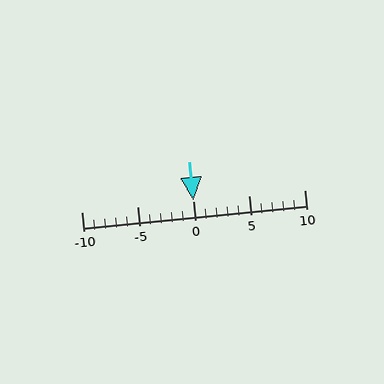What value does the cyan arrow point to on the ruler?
The cyan arrow points to approximately 0.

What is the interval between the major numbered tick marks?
The major tick marks are spaced 5 units apart.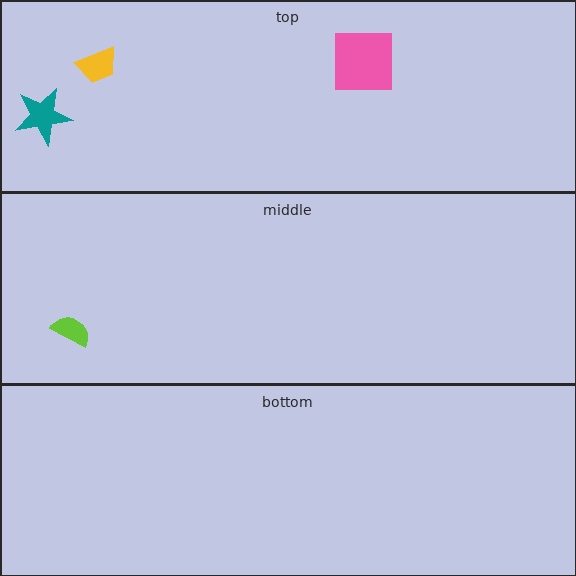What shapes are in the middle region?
The lime semicircle.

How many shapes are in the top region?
3.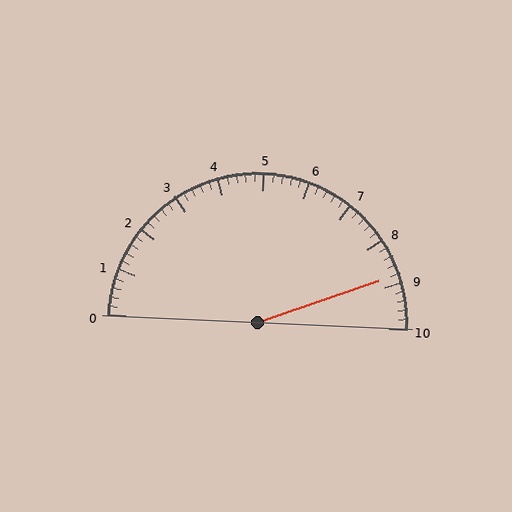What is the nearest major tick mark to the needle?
The nearest major tick mark is 9.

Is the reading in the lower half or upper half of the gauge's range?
The reading is in the upper half of the range (0 to 10).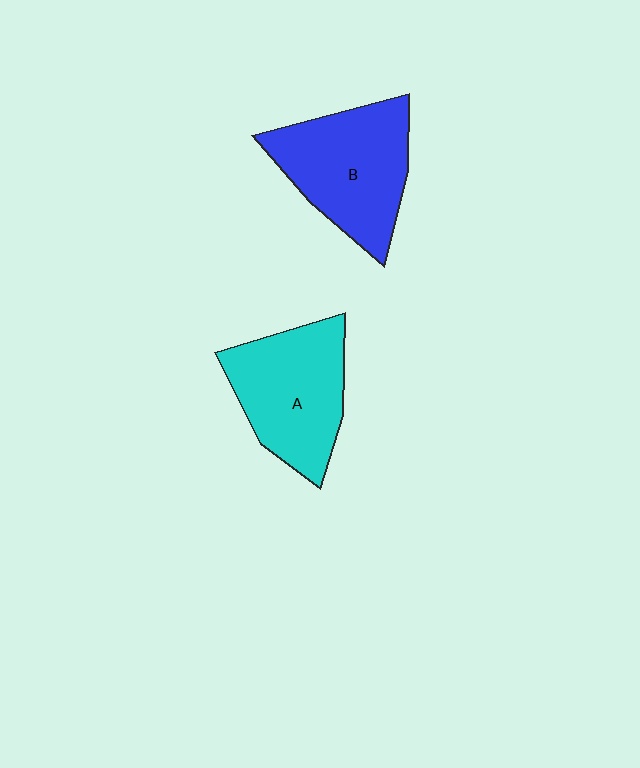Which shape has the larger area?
Shape B (blue).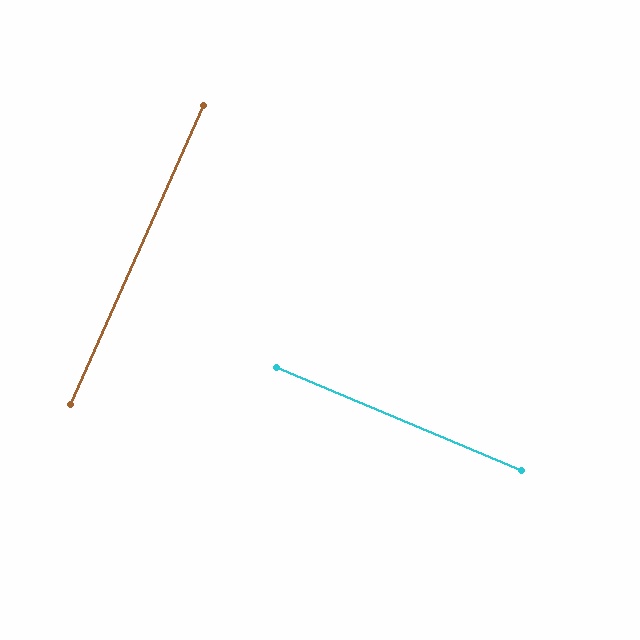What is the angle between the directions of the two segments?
Approximately 89 degrees.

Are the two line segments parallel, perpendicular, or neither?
Perpendicular — they meet at approximately 89°.